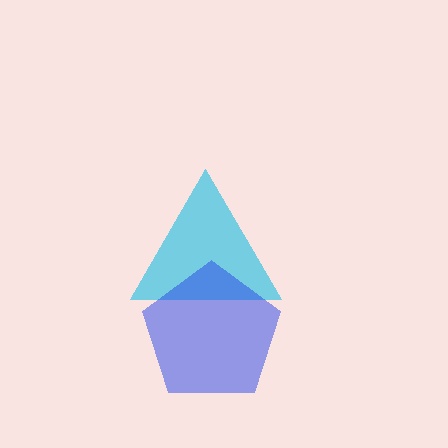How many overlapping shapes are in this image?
There are 2 overlapping shapes in the image.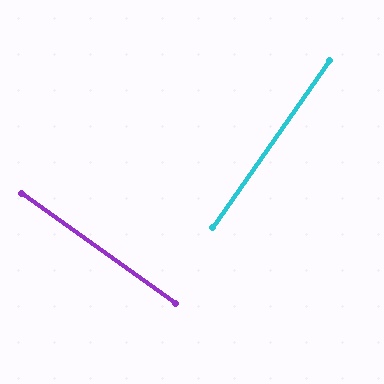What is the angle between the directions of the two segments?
Approximately 90 degrees.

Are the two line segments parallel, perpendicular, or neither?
Perpendicular — they meet at approximately 90°.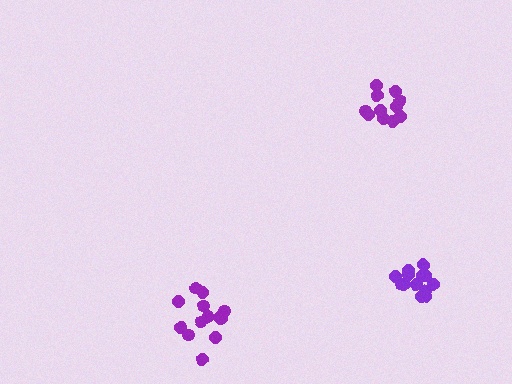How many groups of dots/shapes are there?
There are 3 groups.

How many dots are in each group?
Group 1: 13 dots, Group 2: 11 dots, Group 3: 13 dots (37 total).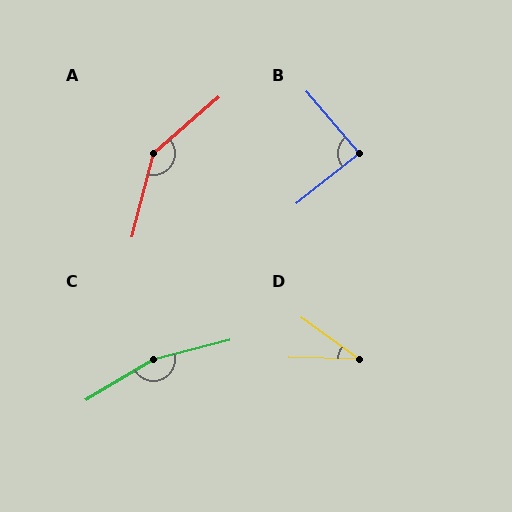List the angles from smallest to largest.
D (34°), B (88°), A (145°), C (164°).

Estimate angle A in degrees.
Approximately 145 degrees.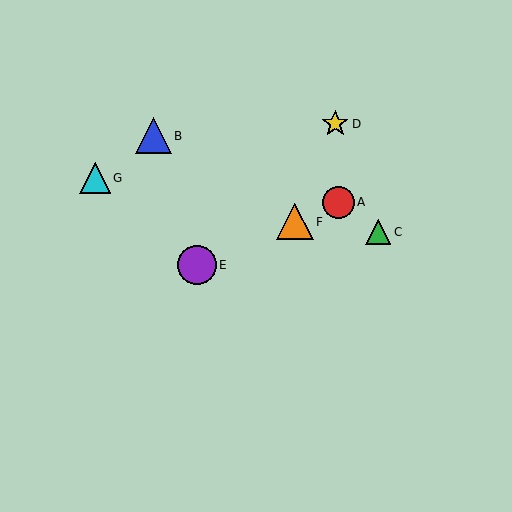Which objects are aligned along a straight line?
Objects A, E, F are aligned along a straight line.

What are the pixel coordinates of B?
Object B is at (153, 136).